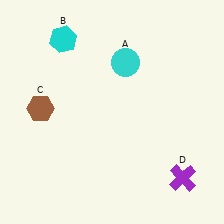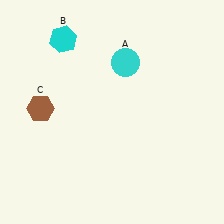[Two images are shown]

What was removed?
The purple cross (D) was removed in Image 2.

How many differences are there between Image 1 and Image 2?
There is 1 difference between the two images.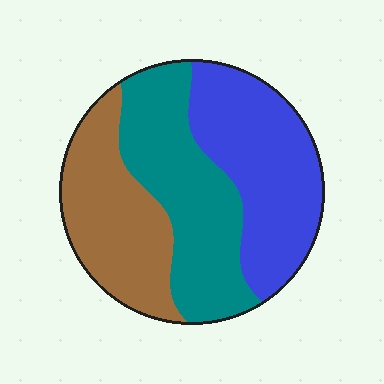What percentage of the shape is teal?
Teal covers 35% of the shape.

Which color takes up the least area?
Brown, at roughly 30%.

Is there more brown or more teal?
Teal.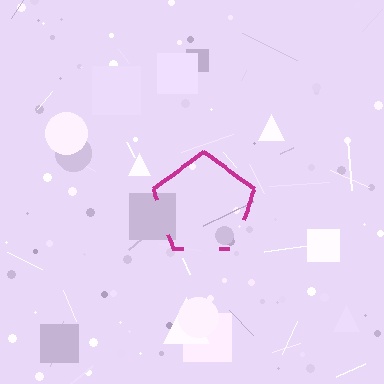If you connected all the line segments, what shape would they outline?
They would outline a pentagon.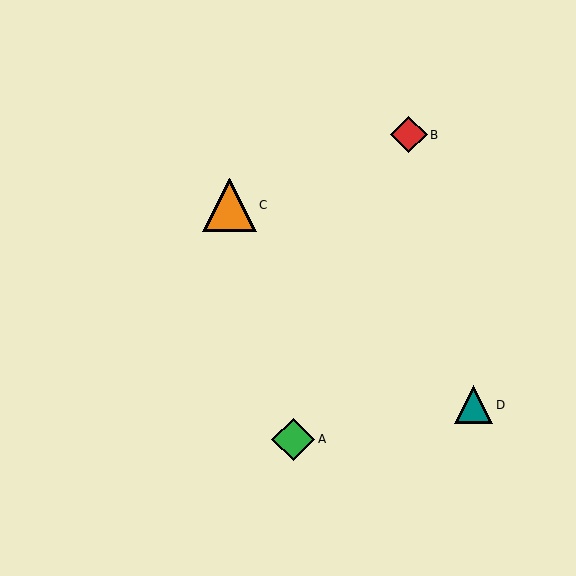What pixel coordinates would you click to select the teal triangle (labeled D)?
Click at (474, 405) to select the teal triangle D.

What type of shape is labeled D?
Shape D is a teal triangle.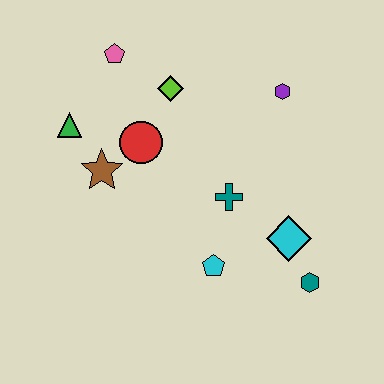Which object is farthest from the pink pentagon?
The teal hexagon is farthest from the pink pentagon.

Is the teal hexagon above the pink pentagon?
No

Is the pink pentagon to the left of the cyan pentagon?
Yes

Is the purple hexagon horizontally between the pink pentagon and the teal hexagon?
Yes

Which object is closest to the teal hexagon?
The cyan diamond is closest to the teal hexagon.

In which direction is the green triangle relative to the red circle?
The green triangle is to the left of the red circle.